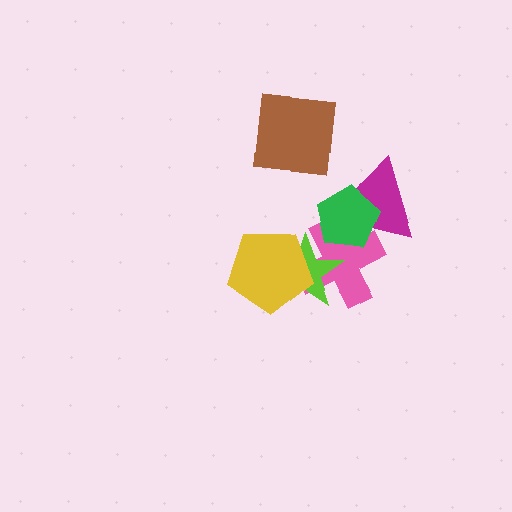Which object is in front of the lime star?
The yellow pentagon is in front of the lime star.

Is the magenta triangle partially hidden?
Yes, it is partially covered by another shape.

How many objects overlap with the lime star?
2 objects overlap with the lime star.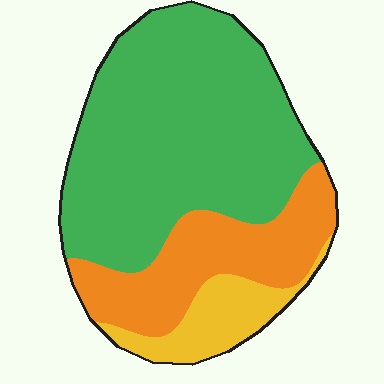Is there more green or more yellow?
Green.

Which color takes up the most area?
Green, at roughly 65%.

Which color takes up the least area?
Yellow, at roughly 10%.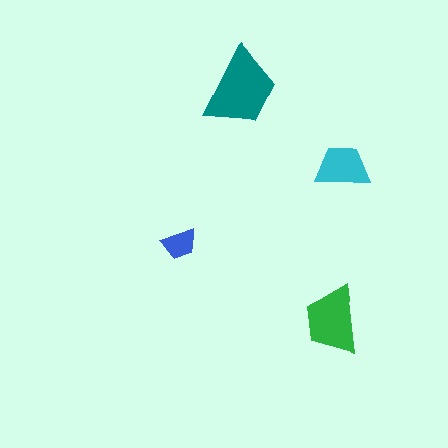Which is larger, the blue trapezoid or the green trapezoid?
The green one.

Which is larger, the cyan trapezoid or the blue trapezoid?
The cyan one.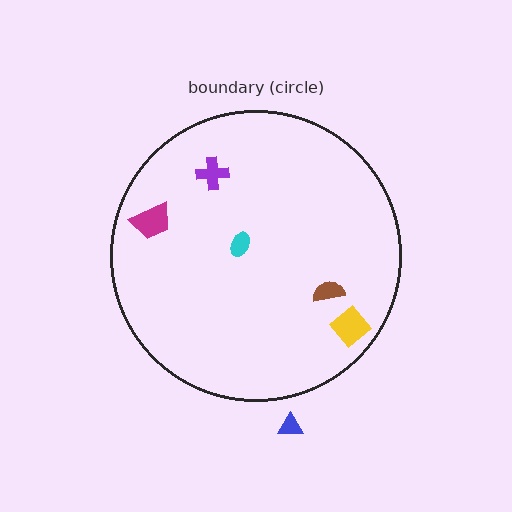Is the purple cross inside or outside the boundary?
Inside.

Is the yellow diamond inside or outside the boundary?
Inside.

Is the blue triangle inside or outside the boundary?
Outside.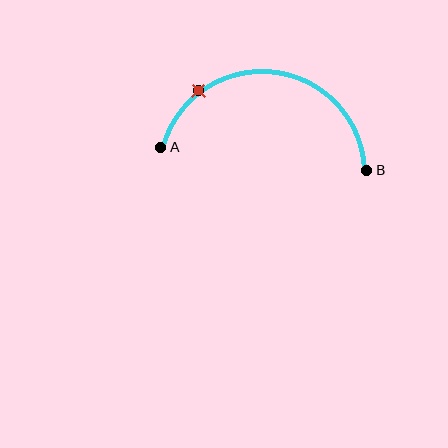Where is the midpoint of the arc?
The arc midpoint is the point on the curve farthest from the straight line joining A and B. It sits above that line.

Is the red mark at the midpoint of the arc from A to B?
No. The red mark lies on the arc but is closer to endpoint A. The arc midpoint would be at the point on the curve equidistant along the arc from both A and B.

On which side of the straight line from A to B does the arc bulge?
The arc bulges above the straight line connecting A and B.